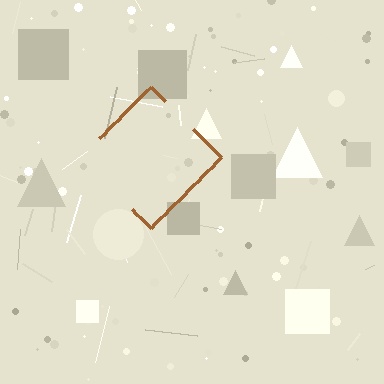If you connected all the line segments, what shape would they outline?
They would outline a diamond.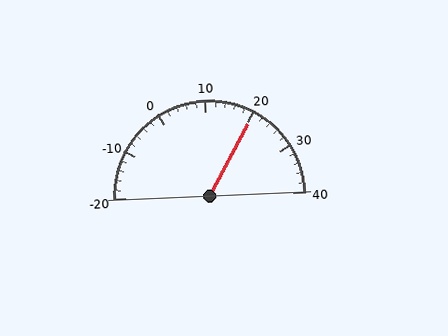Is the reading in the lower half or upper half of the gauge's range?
The reading is in the upper half of the range (-20 to 40).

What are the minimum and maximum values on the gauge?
The gauge ranges from -20 to 40.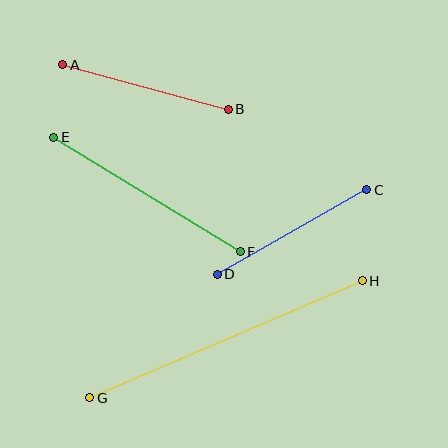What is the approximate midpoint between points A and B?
The midpoint is at approximately (145, 87) pixels.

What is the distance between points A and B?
The distance is approximately 171 pixels.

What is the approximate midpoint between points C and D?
The midpoint is at approximately (292, 232) pixels.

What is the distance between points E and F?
The distance is approximately 219 pixels.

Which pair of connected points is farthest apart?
Points G and H are farthest apart.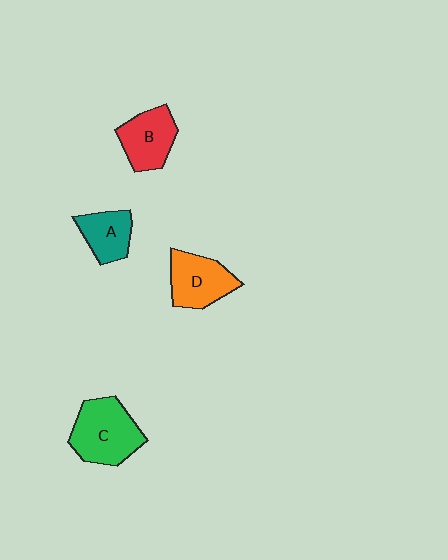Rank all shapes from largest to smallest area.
From largest to smallest: C (green), D (orange), B (red), A (teal).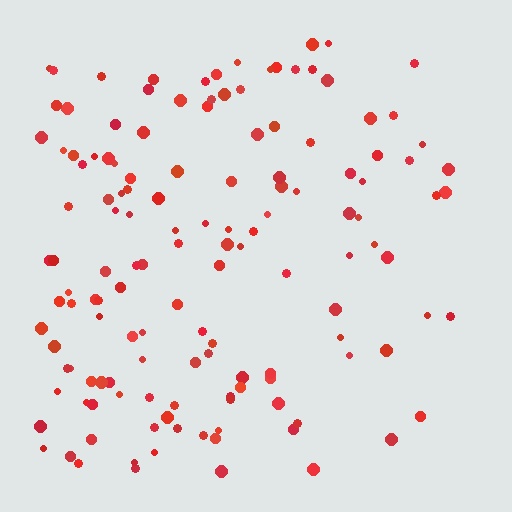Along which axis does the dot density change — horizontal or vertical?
Horizontal.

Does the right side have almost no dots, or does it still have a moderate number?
Still a moderate number, just noticeably fewer than the left.